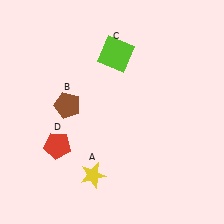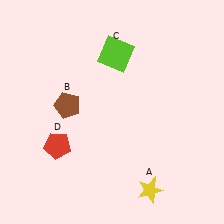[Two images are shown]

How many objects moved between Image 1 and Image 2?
1 object moved between the two images.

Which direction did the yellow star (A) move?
The yellow star (A) moved right.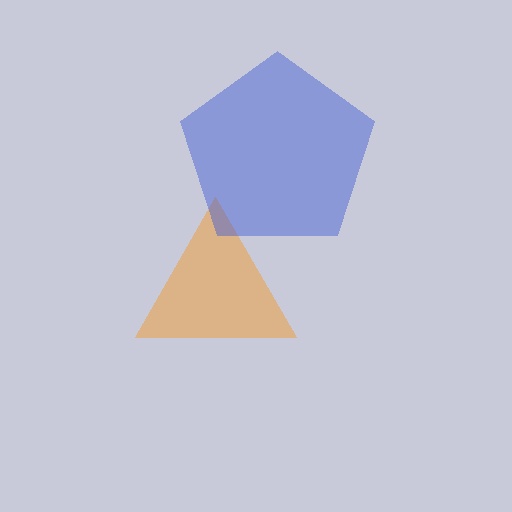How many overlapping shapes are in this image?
There are 2 overlapping shapes in the image.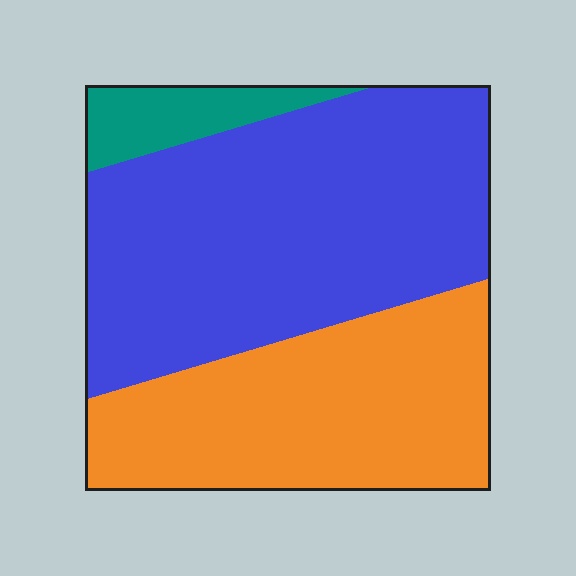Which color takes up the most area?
Blue, at roughly 55%.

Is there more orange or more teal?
Orange.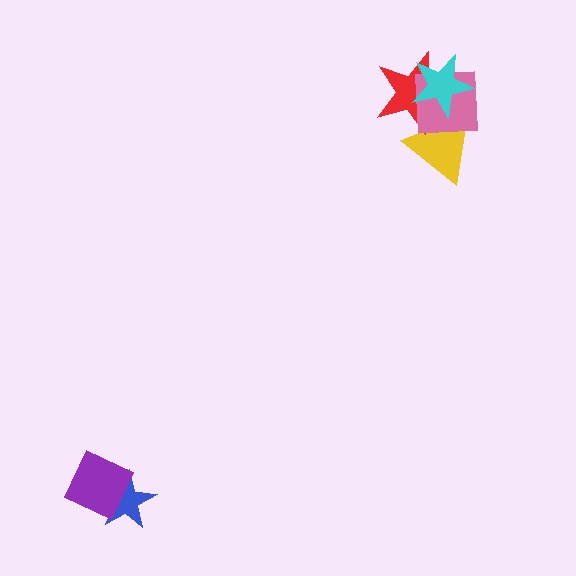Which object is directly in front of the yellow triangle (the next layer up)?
The red star is directly in front of the yellow triangle.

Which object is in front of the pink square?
The cyan star is in front of the pink square.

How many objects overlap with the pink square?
3 objects overlap with the pink square.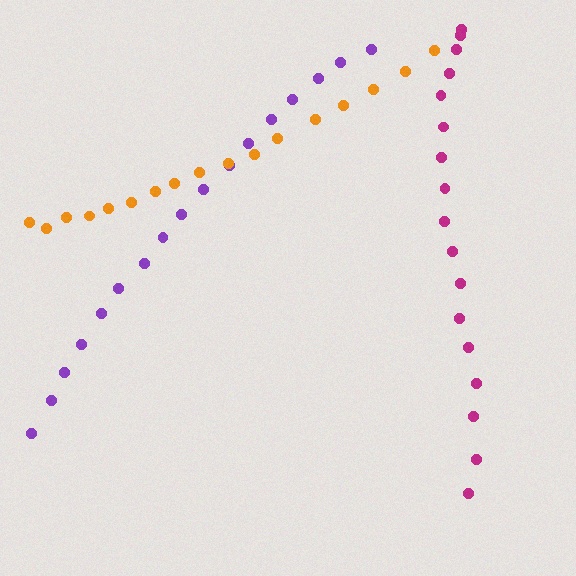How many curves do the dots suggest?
There are 3 distinct paths.